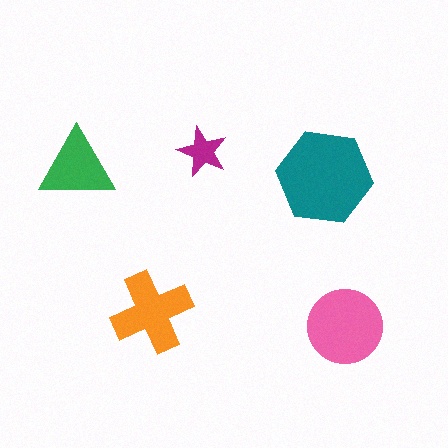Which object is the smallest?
The magenta star.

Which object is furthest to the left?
The green triangle is leftmost.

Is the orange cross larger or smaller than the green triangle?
Larger.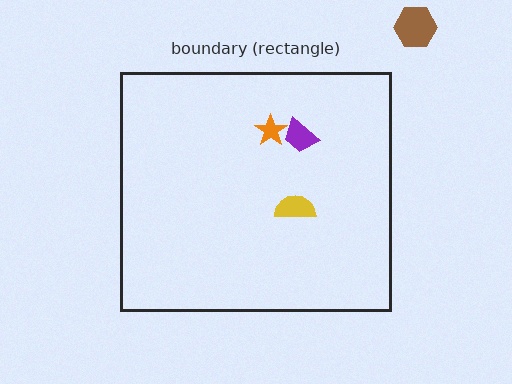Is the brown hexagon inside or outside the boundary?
Outside.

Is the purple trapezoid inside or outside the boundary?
Inside.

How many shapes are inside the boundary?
3 inside, 1 outside.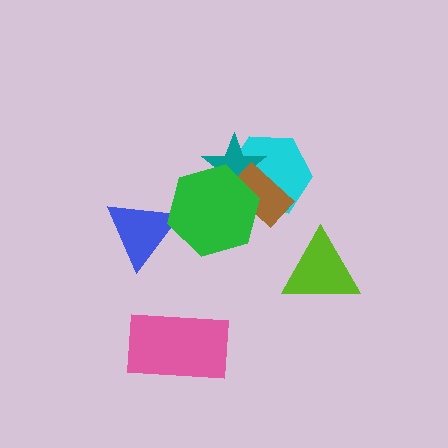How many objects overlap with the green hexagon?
4 objects overlap with the green hexagon.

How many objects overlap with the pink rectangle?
0 objects overlap with the pink rectangle.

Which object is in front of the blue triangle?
The green hexagon is in front of the blue triangle.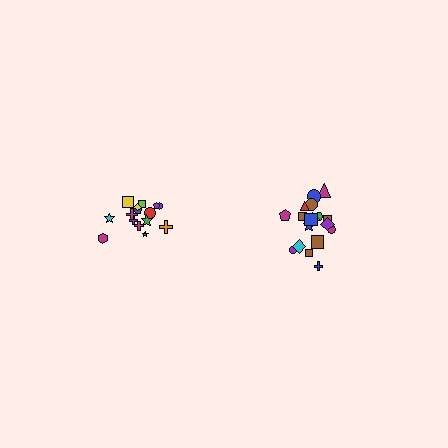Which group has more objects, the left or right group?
The right group.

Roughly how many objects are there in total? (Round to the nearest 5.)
Roughly 35 objects in total.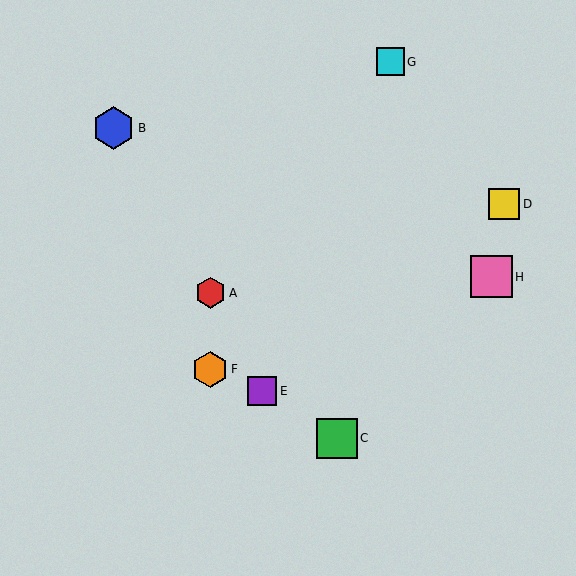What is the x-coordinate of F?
Object F is at x≈210.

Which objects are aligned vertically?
Objects A, F are aligned vertically.